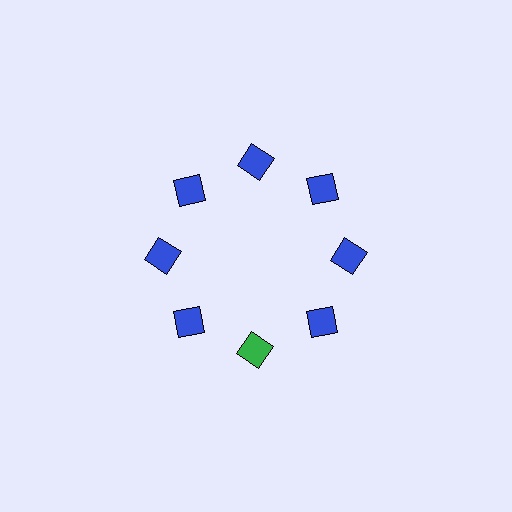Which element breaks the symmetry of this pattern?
The green diamond at roughly the 6 o'clock position breaks the symmetry. All other shapes are blue diamonds.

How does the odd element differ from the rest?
It has a different color: green instead of blue.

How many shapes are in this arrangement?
There are 8 shapes arranged in a ring pattern.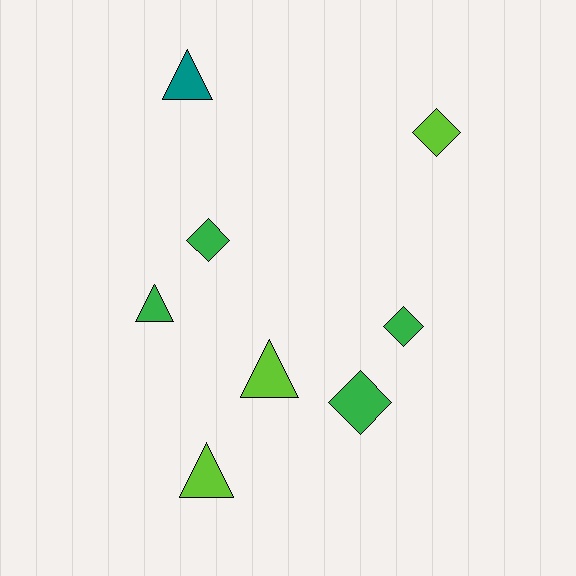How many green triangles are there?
There is 1 green triangle.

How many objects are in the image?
There are 8 objects.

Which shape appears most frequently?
Diamond, with 4 objects.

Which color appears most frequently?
Green, with 4 objects.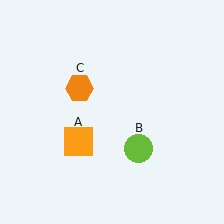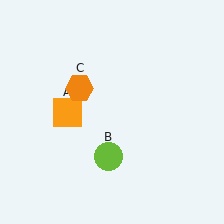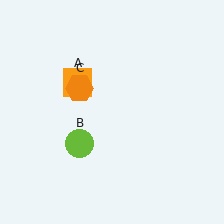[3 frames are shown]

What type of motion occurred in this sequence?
The orange square (object A), lime circle (object B) rotated clockwise around the center of the scene.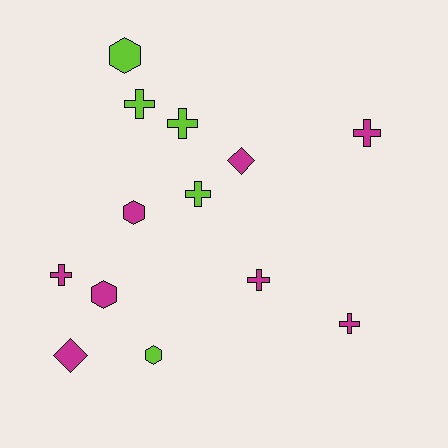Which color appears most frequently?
Magenta, with 8 objects.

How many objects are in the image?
There are 13 objects.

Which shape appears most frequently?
Cross, with 7 objects.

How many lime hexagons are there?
There are 2 lime hexagons.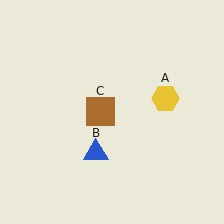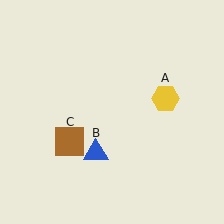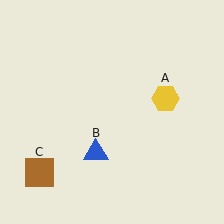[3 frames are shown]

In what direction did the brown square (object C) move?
The brown square (object C) moved down and to the left.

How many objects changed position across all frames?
1 object changed position: brown square (object C).